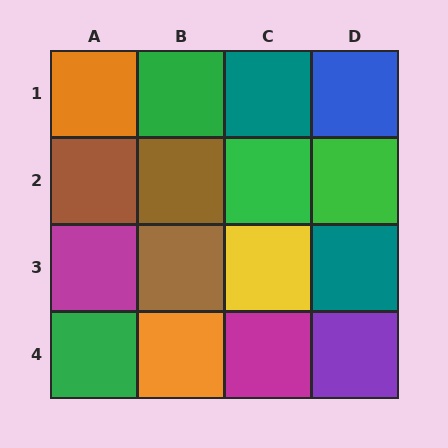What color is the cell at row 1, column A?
Orange.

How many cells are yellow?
1 cell is yellow.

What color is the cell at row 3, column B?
Brown.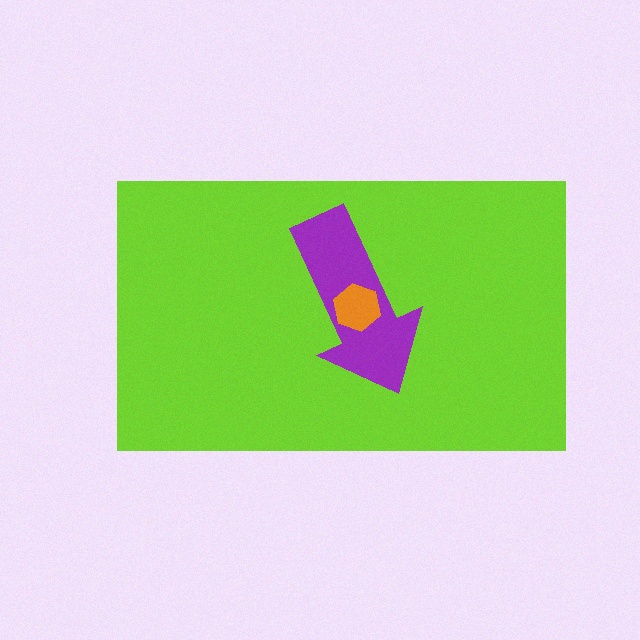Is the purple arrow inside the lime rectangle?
Yes.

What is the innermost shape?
The orange hexagon.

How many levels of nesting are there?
3.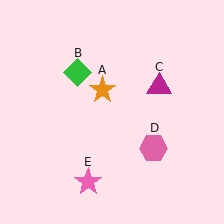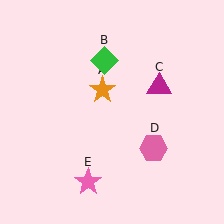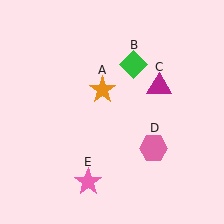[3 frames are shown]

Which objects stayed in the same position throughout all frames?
Orange star (object A) and magenta triangle (object C) and pink hexagon (object D) and pink star (object E) remained stationary.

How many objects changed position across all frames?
1 object changed position: green diamond (object B).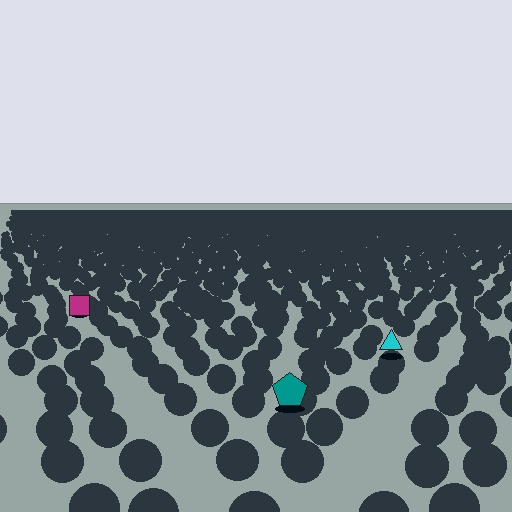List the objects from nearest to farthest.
From nearest to farthest: the teal pentagon, the cyan triangle, the magenta square.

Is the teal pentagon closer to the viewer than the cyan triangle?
Yes. The teal pentagon is closer — you can tell from the texture gradient: the ground texture is coarser near it.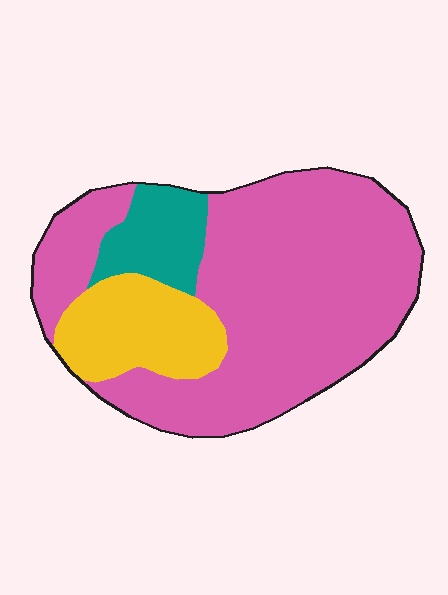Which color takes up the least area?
Teal, at roughly 10%.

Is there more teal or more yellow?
Yellow.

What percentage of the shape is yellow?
Yellow covers about 20% of the shape.